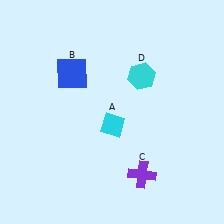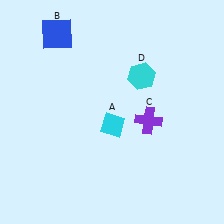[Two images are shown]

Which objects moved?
The objects that moved are: the blue square (B), the purple cross (C).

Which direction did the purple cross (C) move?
The purple cross (C) moved up.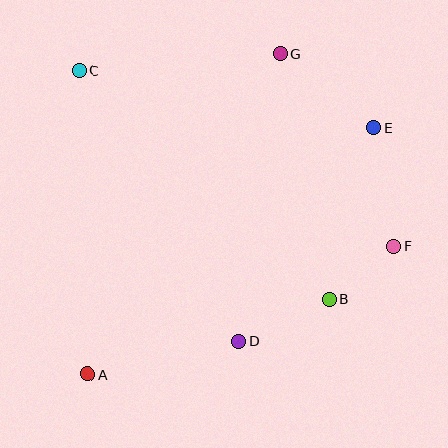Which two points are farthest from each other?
Points A and E are farthest from each other.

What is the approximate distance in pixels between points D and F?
The distance between D and F is approximately 182 pixels.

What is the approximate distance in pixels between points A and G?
The distance between A and G is approximately 374 pixels.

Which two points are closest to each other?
Points B and F are closest to each other.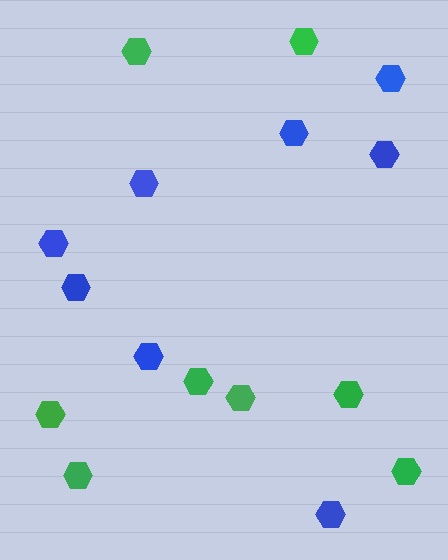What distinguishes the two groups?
There are 2 groups: one group of green hexagons (8) and one group of blue hexagons (8).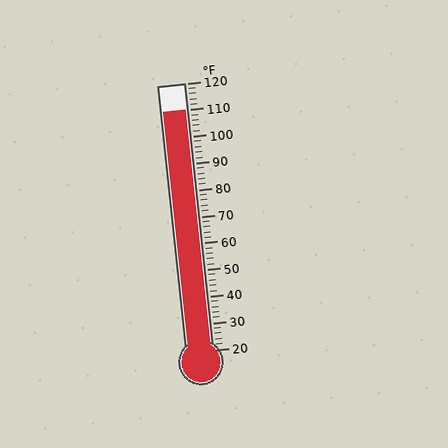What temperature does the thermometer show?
The thermometer shows approximately 110°F.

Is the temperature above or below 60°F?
The temperature is above 60°F.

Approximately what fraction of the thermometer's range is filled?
The thermometer is filled to approximately 90% of its range.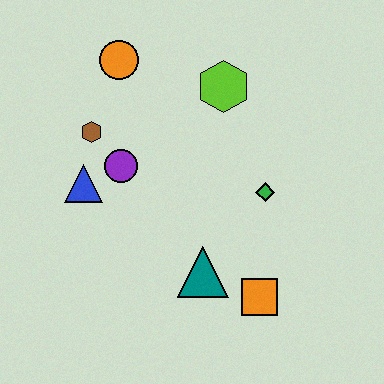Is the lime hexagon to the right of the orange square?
No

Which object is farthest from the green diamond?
The orange circle is farthest from the green diamond.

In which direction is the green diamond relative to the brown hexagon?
The green diamond is to the right of the brown hexagon.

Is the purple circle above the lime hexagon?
No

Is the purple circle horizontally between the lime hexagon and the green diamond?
No